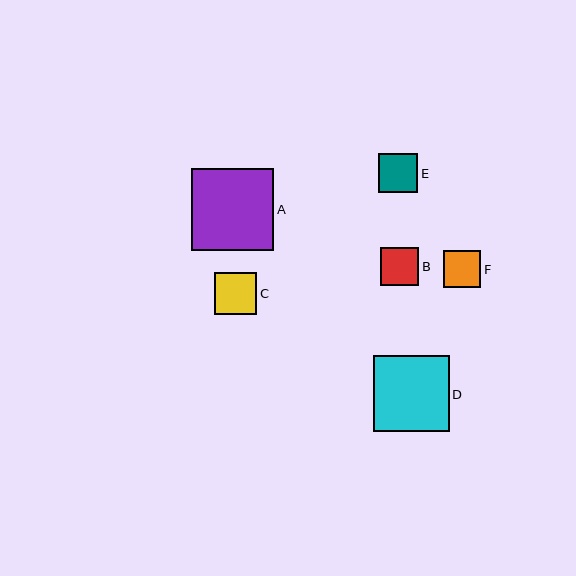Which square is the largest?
Square A is the largest with a size of approximately 82 pixels.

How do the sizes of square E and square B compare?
Square E and square B are approximately the same size.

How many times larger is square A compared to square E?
Square A is approximately 2.1 times the size of square E.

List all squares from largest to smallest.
From largest to smallest: A, D, C, E, B, F.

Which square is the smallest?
Square F is the smallest with a size of approximately 38 pixels.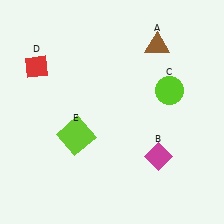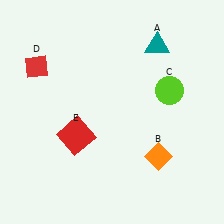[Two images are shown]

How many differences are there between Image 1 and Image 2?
There are 3 differences between the two images.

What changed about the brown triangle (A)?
In Image 1, A is brown. In Image 2, it changed to teal.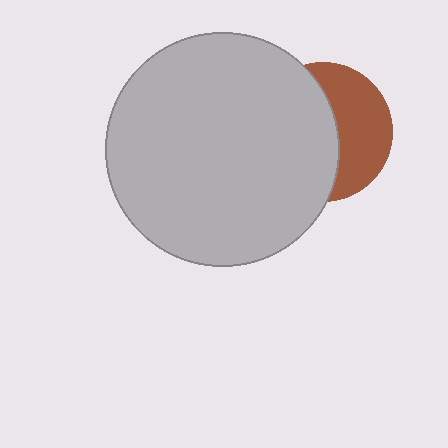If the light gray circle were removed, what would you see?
You would see the complete brown circle.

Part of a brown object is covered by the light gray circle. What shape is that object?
It is a circle.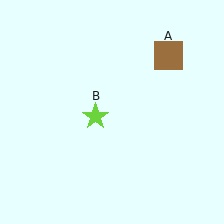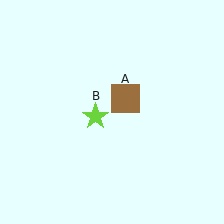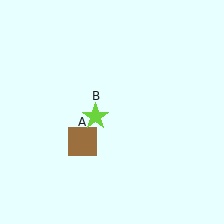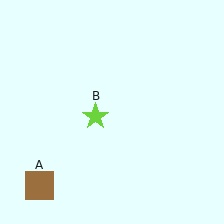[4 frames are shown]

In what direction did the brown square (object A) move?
The brown square (object A) moved down and to the left.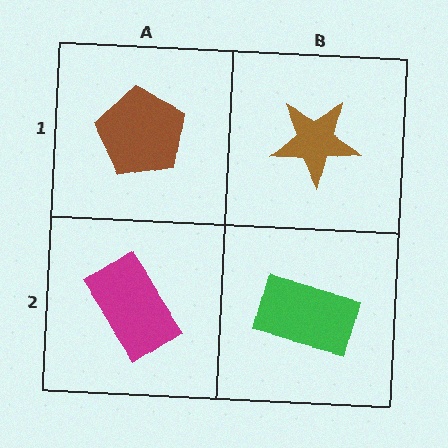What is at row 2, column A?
A magenta rectangle.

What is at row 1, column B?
A brown star.